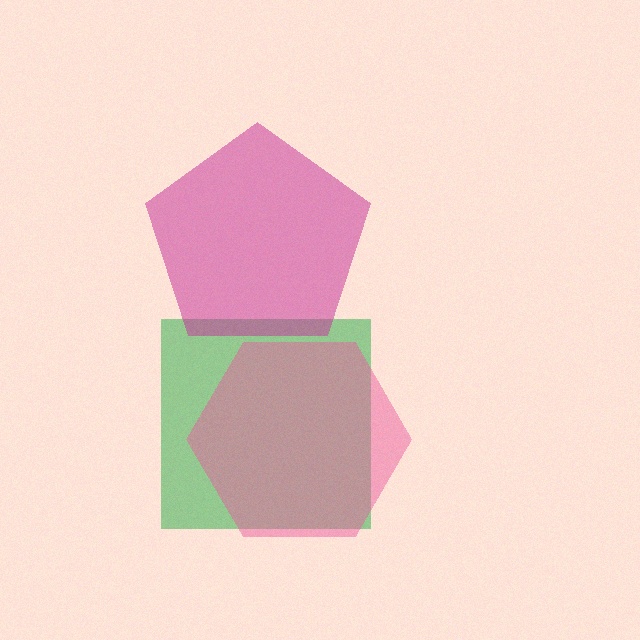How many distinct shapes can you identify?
There are 3 distinct shapes: a green square, a pink hexagon, a magenta pentagon.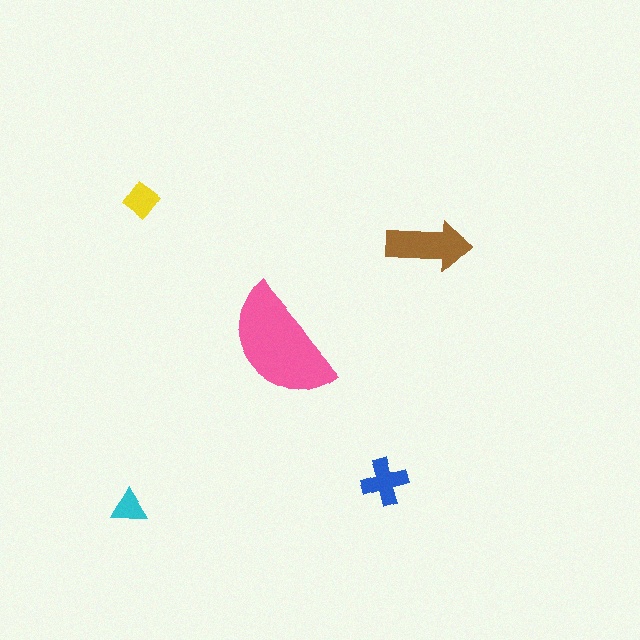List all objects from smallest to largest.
The cyan triangle, the yellow diamond, the blue cross, the brown arrow, the pink semicircle.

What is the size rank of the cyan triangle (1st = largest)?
5th.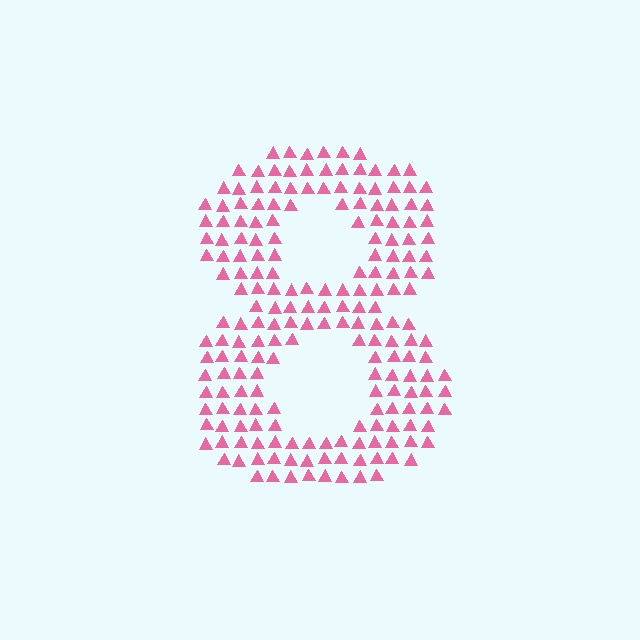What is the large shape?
The large shape is the digit 8.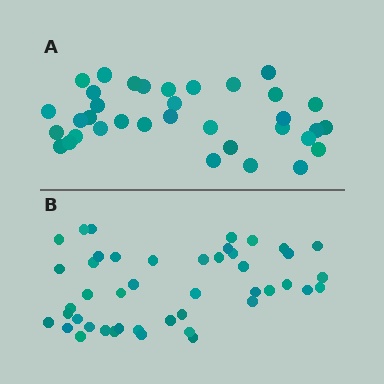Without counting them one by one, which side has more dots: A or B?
Region B (the bottom region) has more dots.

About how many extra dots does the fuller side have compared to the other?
Region B has roughly 10 or so more dots than region A.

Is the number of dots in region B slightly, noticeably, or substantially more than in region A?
Region B has noticeably more, but not dramatically so. The ratio is roughly 1.3 to 1.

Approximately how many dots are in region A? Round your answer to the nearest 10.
About 40 dots. (The exact count is 35, which rounds to 40.)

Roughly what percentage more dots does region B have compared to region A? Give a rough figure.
About 30% more.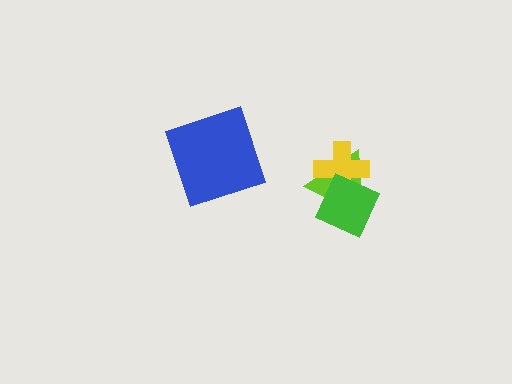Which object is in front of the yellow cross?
The green diamond is in front of the yellow cross.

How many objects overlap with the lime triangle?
2 objects overlap with the lime triangle.